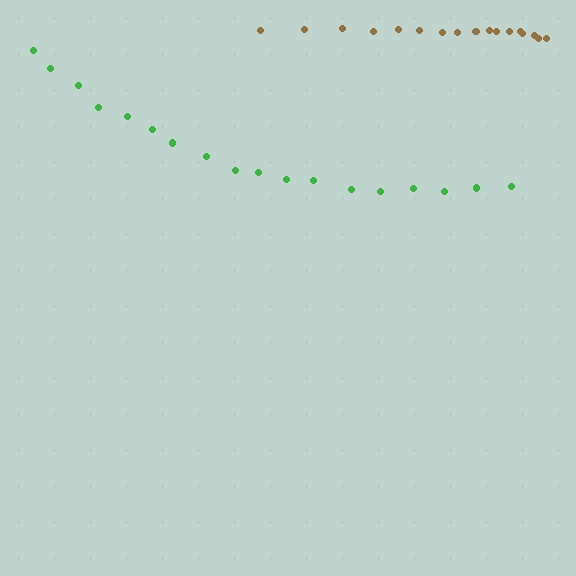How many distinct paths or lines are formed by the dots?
There are 2 distinct paths.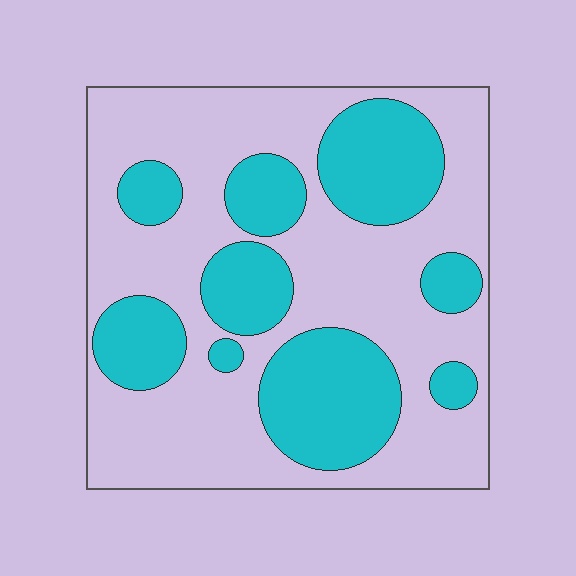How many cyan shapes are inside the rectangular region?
9.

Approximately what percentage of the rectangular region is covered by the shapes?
Approximately 35%.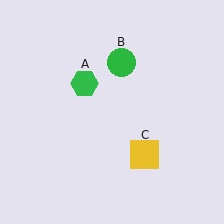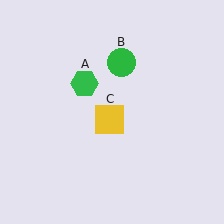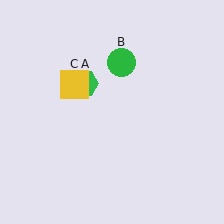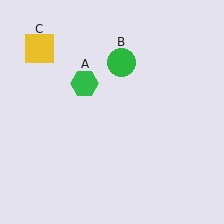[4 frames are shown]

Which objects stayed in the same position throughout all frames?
Green hexagon (object A) and green circle (object B) remained stationary.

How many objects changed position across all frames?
1 object changed position: yellow square (object C).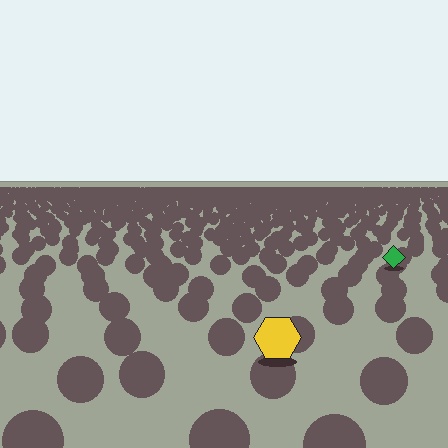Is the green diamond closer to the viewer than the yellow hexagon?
No. The yellow hexagon is closer — you can tell from the texture gradient: the ground texture is coarser near it.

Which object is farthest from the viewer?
The green diamond is farthest from the viewer. It appears smaller and the ground texture around it is denser.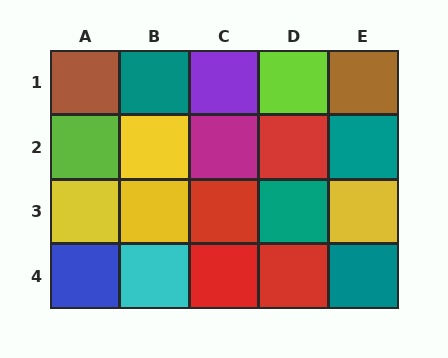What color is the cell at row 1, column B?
Teal.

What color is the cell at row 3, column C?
Red.